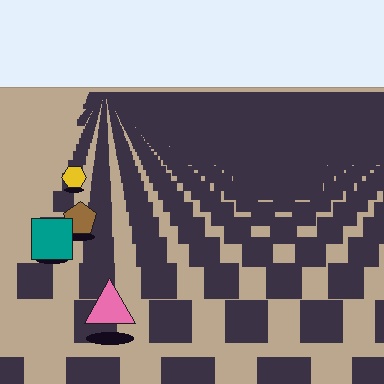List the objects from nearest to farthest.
From nearest to farthest: the pink triangle, the teal square, the brown pentagon, the yellow hexagon.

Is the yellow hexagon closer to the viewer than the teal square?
No. The teal square is closer — you can tell from the texture gradient: the ground texture is coarser near it.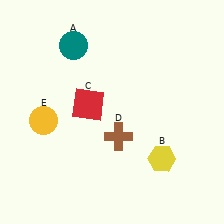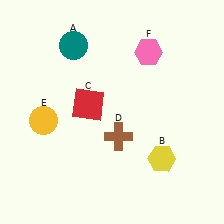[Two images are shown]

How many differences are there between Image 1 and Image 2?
There is 1 difference between the two images.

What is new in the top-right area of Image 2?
A pink hexagon (F) was added in the top-right area of Image 2.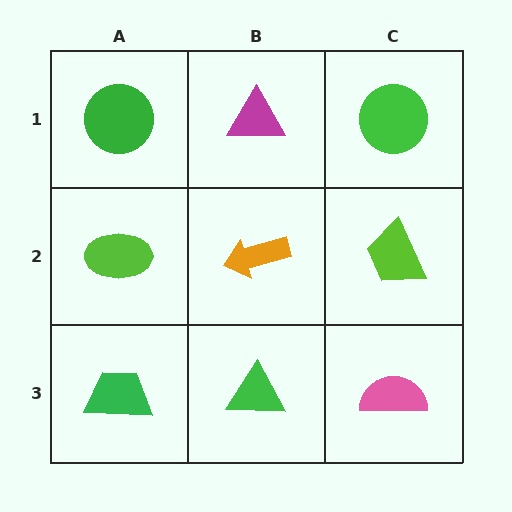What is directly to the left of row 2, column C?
An orange arrow.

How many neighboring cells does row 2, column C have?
3.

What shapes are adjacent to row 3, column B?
An orange arrow (row 2, column B), a green trapezoid (row 3, column A), a pink semicircle (row 3, column C).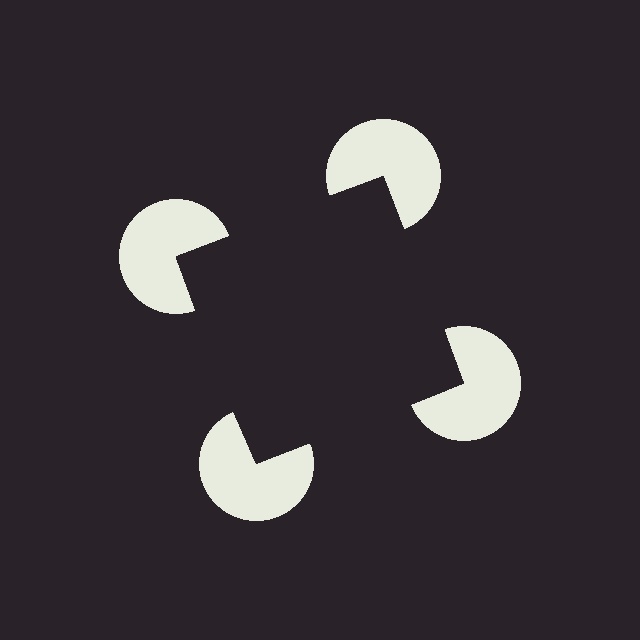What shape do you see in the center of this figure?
An illusory square — its edges are inferred from the aligned wedge cuts in the pac-man discs, not physically drawn.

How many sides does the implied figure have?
4 sides.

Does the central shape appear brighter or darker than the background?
It typically appears slightly darker than the background, even though no actual brightness change is drawn.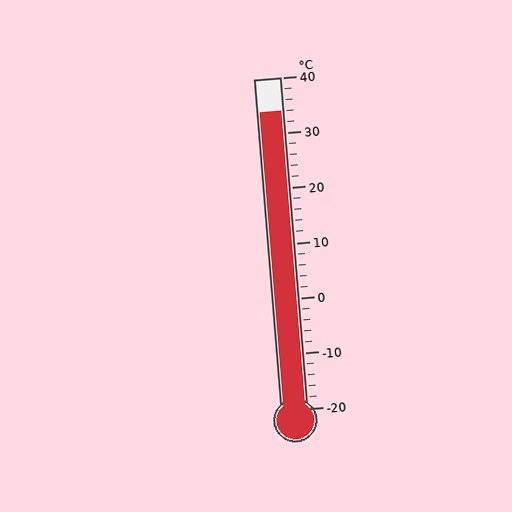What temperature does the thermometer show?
The thermometer shows approximately 34°C.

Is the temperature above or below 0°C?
The temperature is above 0°C.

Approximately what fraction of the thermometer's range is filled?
The thermometer is filled to approximately 90% of its range.